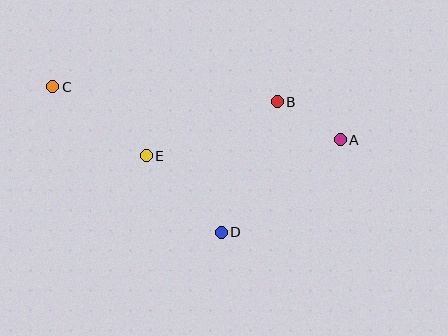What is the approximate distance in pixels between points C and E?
The distance between C and E is approximately 116 pixels.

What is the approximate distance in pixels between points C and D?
The distance between C and D is approximately 223 pixels.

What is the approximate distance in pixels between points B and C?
The distance between B and C is approximately 225 pixels.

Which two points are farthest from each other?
Points A and C are farthest from each other.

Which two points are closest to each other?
Points A and B are closest to each other.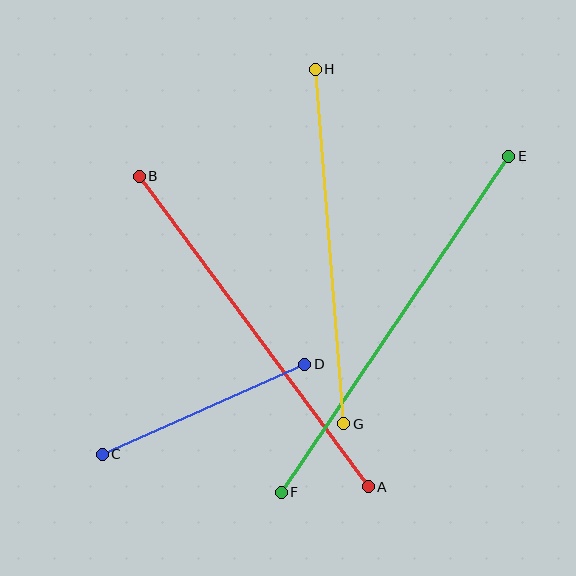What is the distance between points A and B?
The distance is approximately 386 pixels.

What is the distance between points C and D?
The distance is approximately 222 pixels.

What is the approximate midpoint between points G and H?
The midpoint is at approximately (330, 246) pixels.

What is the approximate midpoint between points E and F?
The midpoint is at approximately (395, 324) pixels.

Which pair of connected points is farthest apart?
Points E and F are farthest apart.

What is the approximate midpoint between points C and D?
The midpoint is at approximately (204, 409) pixels.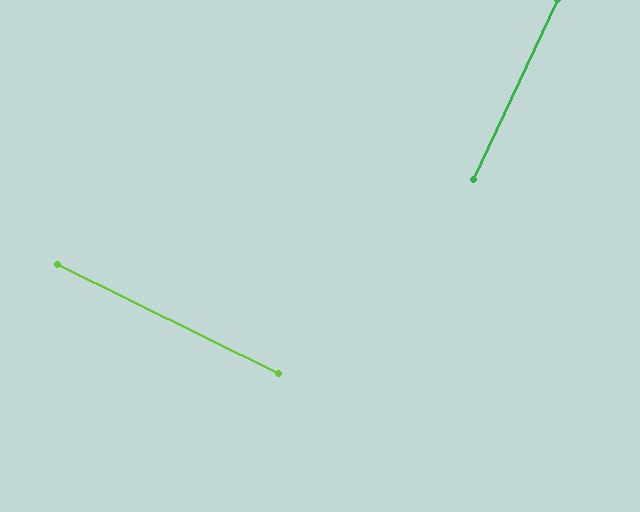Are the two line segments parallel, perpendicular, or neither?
Perpendicular — they meet at approximately 89°.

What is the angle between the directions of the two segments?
Approximately 89 degrees.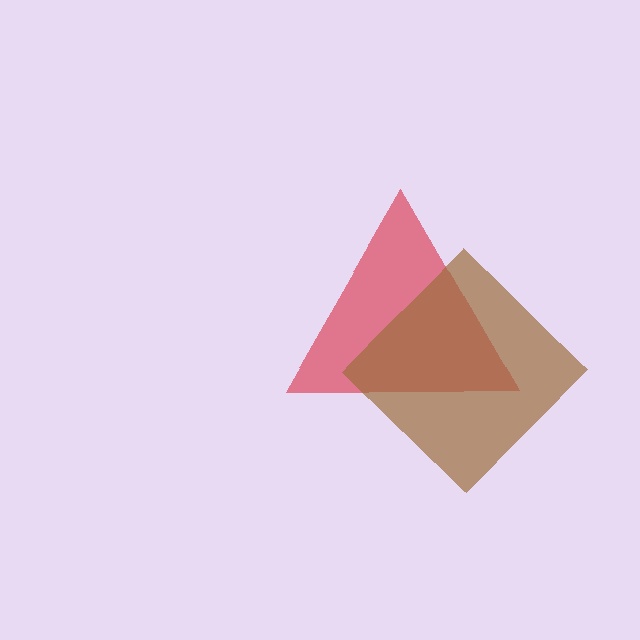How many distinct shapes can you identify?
There are 2 distinct shapes: a red triangle, a brown diamond.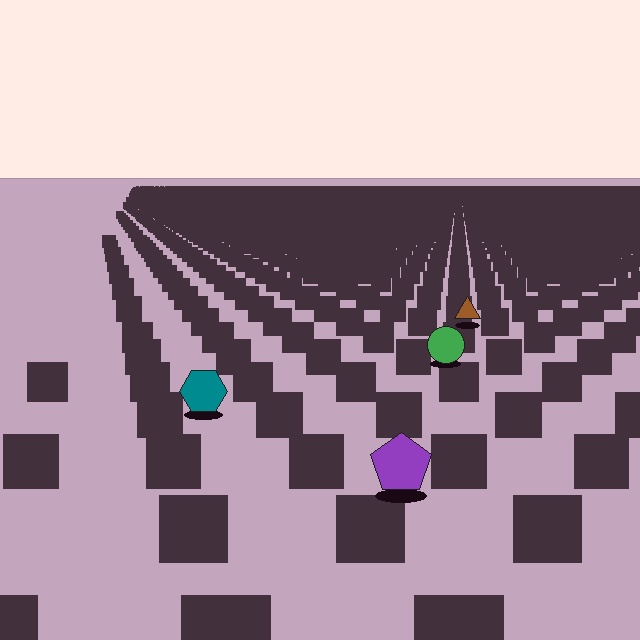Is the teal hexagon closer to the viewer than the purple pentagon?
No. The purple pentagon is closer — you can tell from the texture gradient: the ground texture is coarser near it.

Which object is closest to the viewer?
The purple pentagon is closest. The texture marks near it are larger and more spread out.